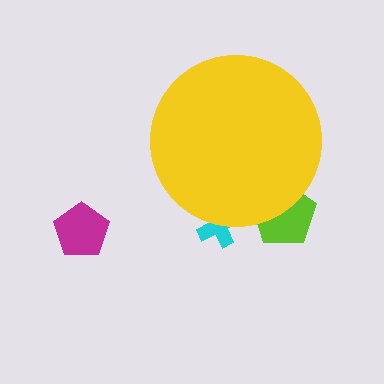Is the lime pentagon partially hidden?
Yes, the lime pentagon is partially hidden behind the yellow circle.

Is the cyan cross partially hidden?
Yes, the cyan cross is partially hidden behind the yellow circle.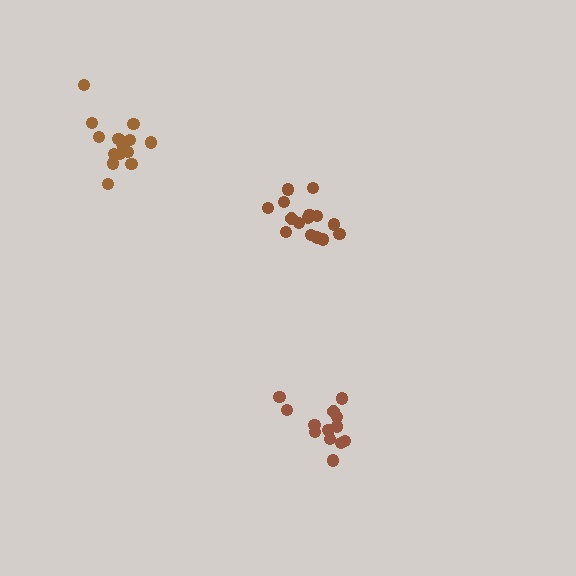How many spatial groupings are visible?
There are 3 spatial groupings.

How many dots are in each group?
Group 1: 15 dots, Group 2: 15 dots, Group 3: 13 dots (43 total).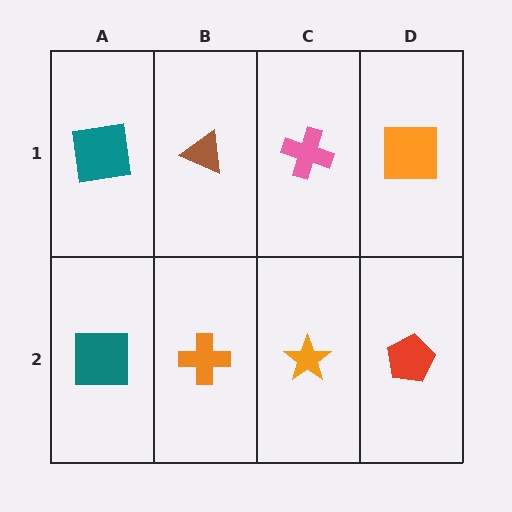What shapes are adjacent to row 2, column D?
An orange square (row 1, column D), an orange star (row 2, column C).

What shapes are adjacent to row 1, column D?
A red pentagon (row 2, column D), a pink cross (row 1, column C).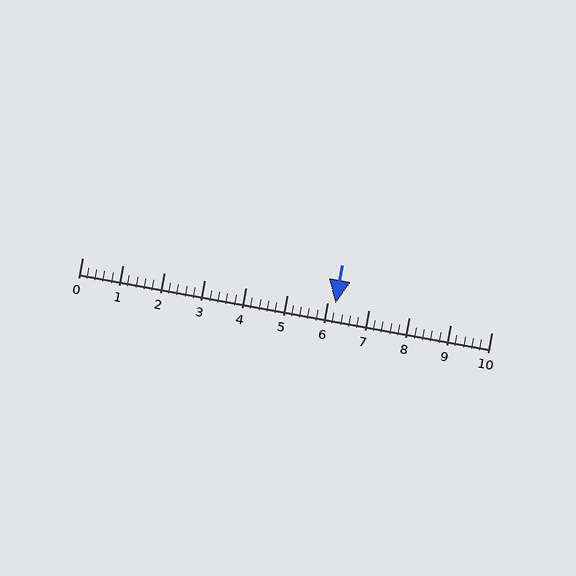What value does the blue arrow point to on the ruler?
The blue arrow points to approximately 6.2.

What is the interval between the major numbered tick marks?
The major tick marks are spaced 1 units apart.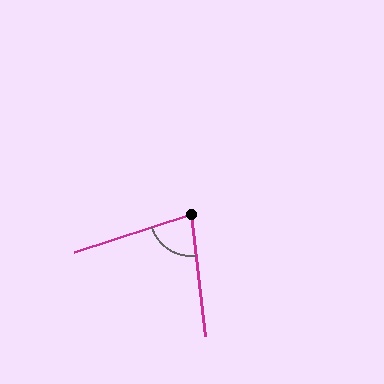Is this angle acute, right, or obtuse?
It is acute.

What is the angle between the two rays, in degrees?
Approximately 79 degrees.